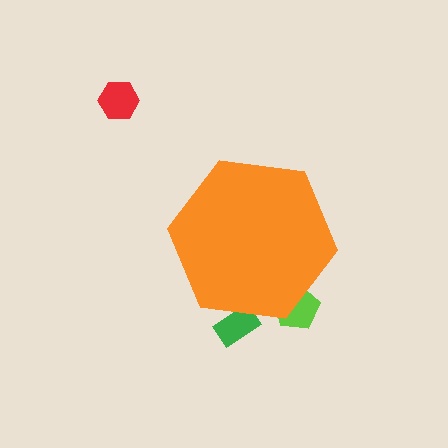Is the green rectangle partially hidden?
Yes, the green rectangle is partially hidden behind the orange hexagon.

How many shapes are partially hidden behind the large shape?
2 shapes are partially hidden.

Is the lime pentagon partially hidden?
Yes, the lime pentagon is partially hidden behind the orange hexagon.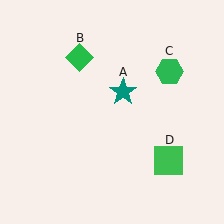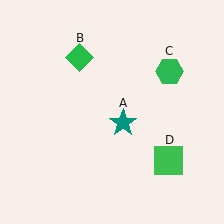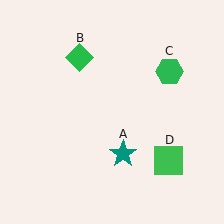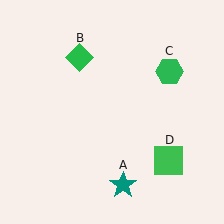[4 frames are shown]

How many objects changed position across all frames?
1 object changed position: teal star (object A).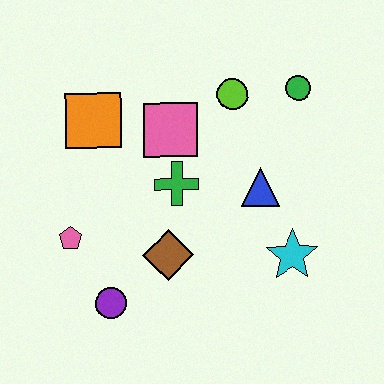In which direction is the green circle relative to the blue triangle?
The green circle is above the blue triangle.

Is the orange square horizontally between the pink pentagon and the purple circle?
Yes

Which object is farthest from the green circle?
The purple circle is farthest from the green circle.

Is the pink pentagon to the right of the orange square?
No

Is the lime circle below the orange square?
No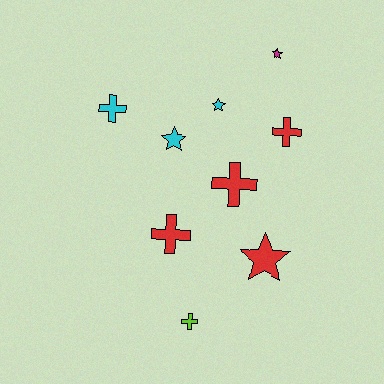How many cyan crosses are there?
There is 1 cyan cross.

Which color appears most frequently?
Red, with 4 objects.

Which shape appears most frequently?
Cross, with 5 objects.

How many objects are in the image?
There are 9 objects.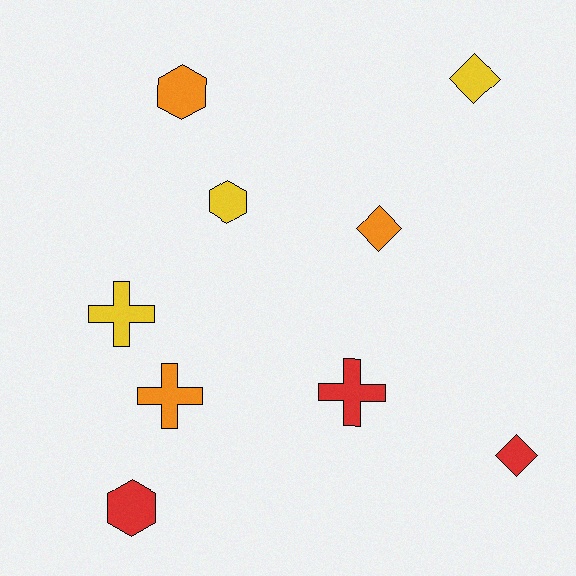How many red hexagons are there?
There is 1 red hexagon.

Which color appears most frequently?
Yellow, with 3 objects.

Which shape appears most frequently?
Cross, with 3 objects.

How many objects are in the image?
There are 9 objects.